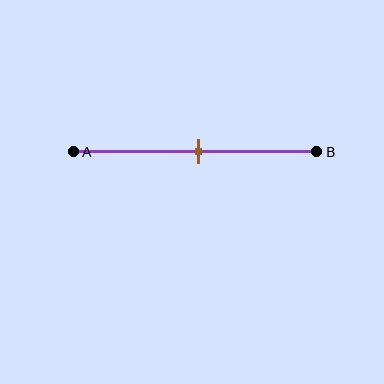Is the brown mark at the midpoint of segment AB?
Yes, the mark is approximately at the midpoint.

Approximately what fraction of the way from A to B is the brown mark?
The brown mark is approximately 50% of the way from A to B.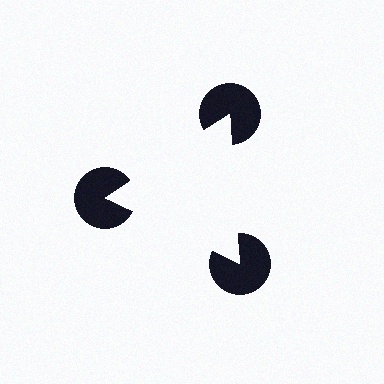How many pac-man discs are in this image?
There are 3 — one at each vertex of the illusory triangle.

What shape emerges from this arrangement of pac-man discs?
An illusory triangle — its edges are inferred from the aligned wedge cuts in the pac-man discs, not physically drawn.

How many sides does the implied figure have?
3 sides.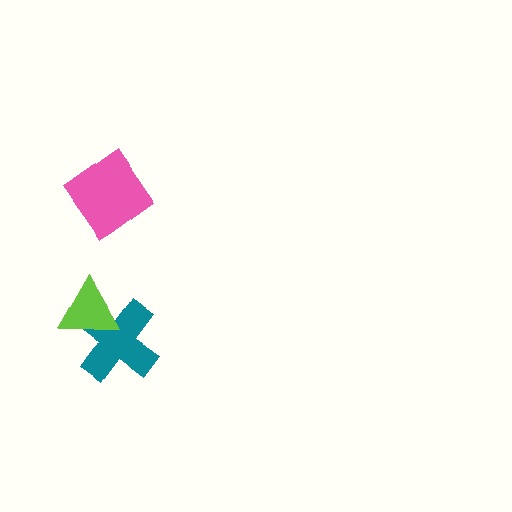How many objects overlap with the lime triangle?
1 object overlaps with the lime triangle.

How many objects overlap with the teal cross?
1 object overlaps with the teal cross.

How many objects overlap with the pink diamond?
0 objects overlap with the pink diamond.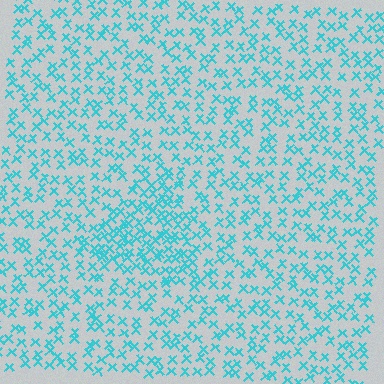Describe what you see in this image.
The image contains small cyan elements arranged at two different densities. A triangle-shaped region is visible where the elements are more densely packed than the surrounding area.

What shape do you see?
I see a triangle.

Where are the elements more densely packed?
The elements are more densely packed inside the triangle boundary.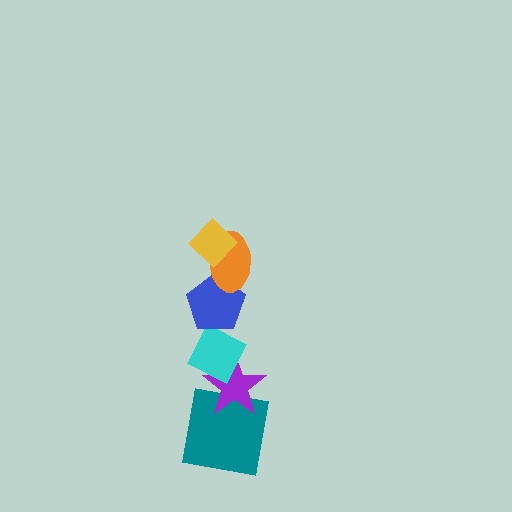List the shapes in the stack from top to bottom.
From top to bottom: the yellow diamond, the orange ellipse, the blue pentagon, the cyan diamond, the purple star, the teal square.